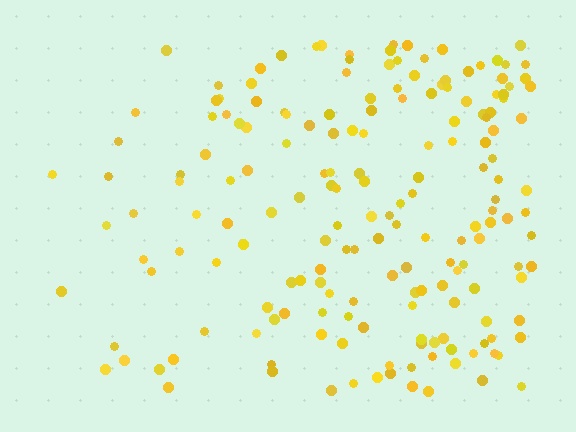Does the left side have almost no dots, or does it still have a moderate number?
Still a moderate number, just noticeably fewer than the right.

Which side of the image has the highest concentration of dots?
The right.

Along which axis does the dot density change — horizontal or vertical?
Horizontal.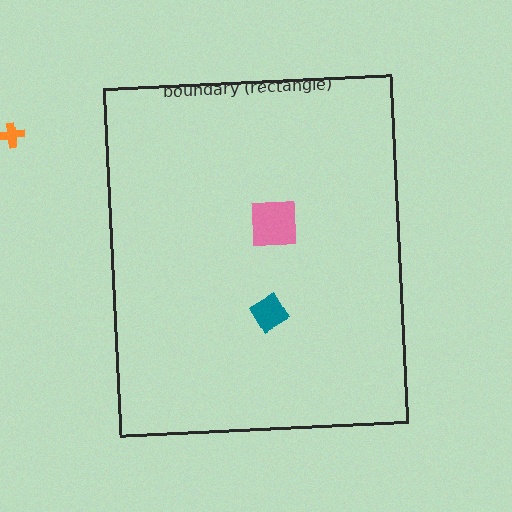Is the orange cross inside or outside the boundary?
Outside.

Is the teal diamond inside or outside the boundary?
Inside.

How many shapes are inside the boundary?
2 inside, 1 outside.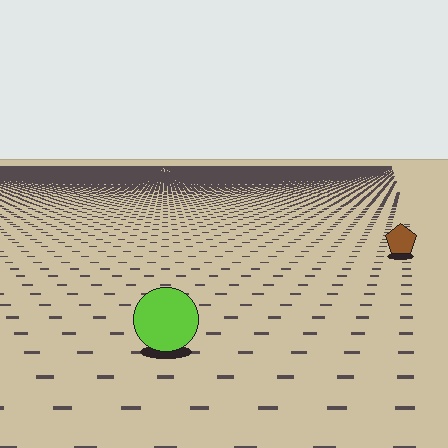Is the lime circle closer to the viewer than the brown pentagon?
Yes. The lime circle is closer — you can tell from the texture gradient: the ground texture is coarser near it.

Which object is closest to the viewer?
The lime circle is closest. The texture marks near it are larger and more spread out.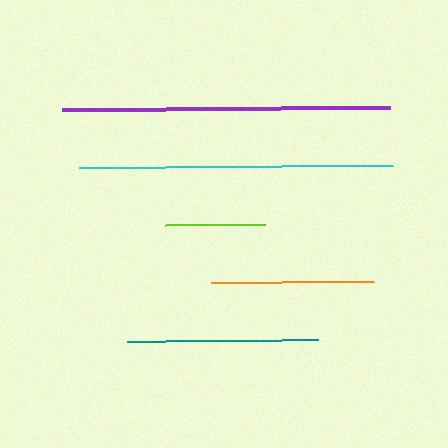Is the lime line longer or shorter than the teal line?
The teal line is longer than the lime line.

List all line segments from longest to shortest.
From longest to shortest: purple, cyan, teal, orange, lime.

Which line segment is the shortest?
The lime line is the shortest at approximately 100 pixels.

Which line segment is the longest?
The purple line is the longest at approximately 328 pixels.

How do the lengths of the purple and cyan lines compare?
The purple and cyan lines are approximately the same length.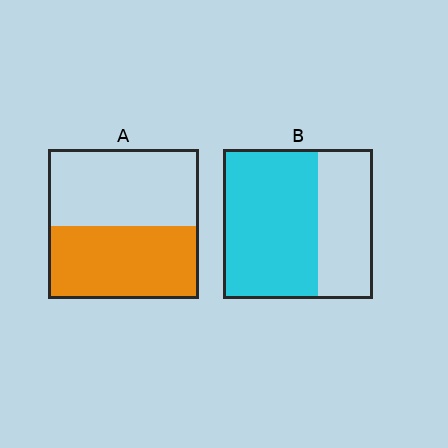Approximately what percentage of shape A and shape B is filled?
A is approximately 50% and B is approximately 65%.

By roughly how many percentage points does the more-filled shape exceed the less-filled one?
By roughly 15 percentage points (B over A).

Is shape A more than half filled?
Roughly half.